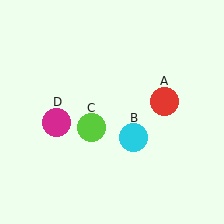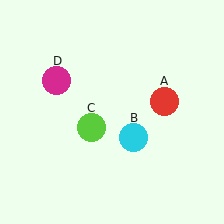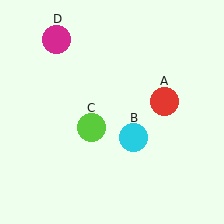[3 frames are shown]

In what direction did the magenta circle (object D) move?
The magenta circle (object D) moved up.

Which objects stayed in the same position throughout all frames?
Red circle (object A) and cyan circle (object B) and lime circle (object C) remained stationary.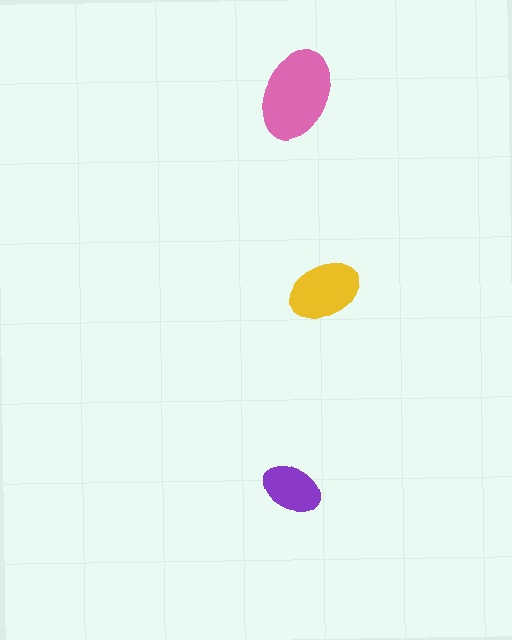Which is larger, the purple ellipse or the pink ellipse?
The pink one.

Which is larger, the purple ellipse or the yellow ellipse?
The yellow one.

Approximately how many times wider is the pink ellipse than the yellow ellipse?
About 1.5 times wider.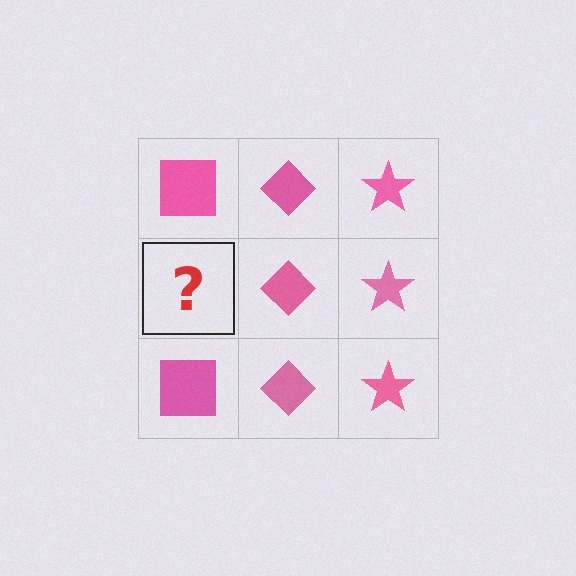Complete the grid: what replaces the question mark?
The question mark should be replaced with a pink square.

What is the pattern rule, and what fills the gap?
The rule is that each column has a consistent shape. The gap should be filled with a pink square.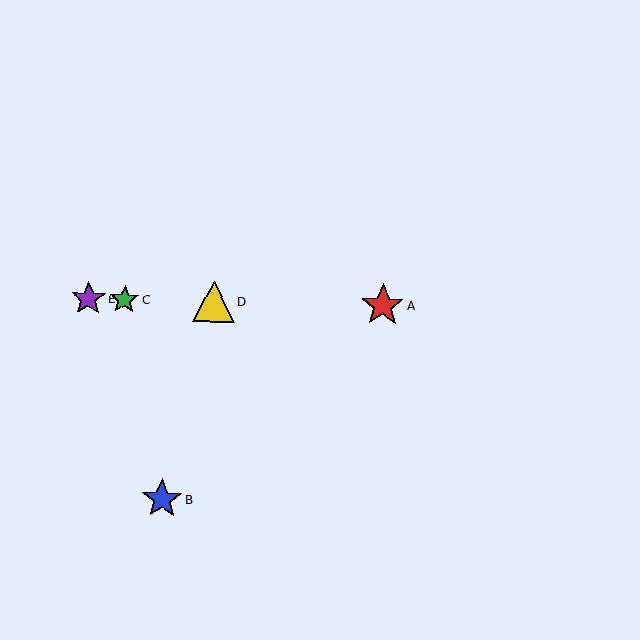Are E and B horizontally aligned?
No, E is at y≈299 and B is at y≈499.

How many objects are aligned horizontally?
4 objects (A, C, D, E) are aligned horizontally.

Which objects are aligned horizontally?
Objects A, C, D, E are aligned horizontally.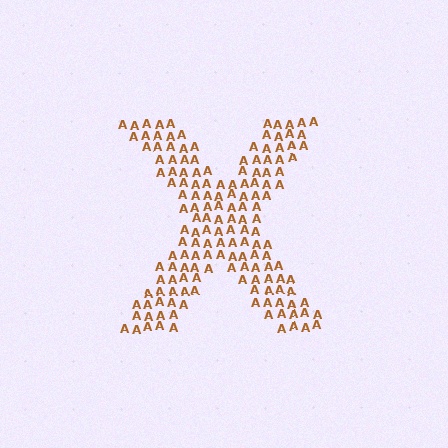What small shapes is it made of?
It is made of small letter A's.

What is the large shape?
The large shape is the letter X.